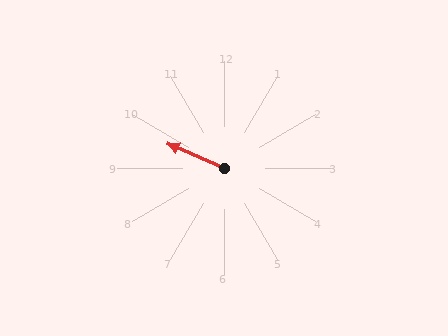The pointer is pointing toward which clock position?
Roughly 10 o'clock.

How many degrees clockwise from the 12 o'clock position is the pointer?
Approximately 293 degrees.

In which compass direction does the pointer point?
Northwest.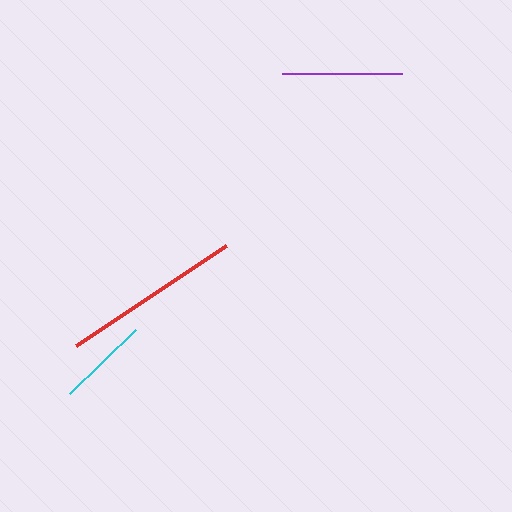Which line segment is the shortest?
The cyan line is the shortest at approximately 92 pixels.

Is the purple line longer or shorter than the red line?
The red line is longer than the purple line.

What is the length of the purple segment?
The purple segment is approximately 120 pixels long.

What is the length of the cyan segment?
The cyan segment is approximately 92 pixels long.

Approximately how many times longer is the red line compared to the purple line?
The red line is approximately 1.5 times the length of the purple line.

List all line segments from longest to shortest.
From longest to shortest: red, purple, cyan.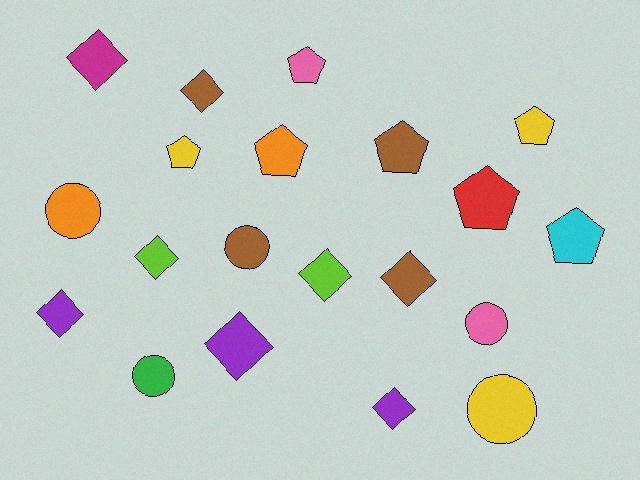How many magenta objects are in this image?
There is 1 magenta object.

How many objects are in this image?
There are 20 objects.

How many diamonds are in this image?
There are 8 diamonds.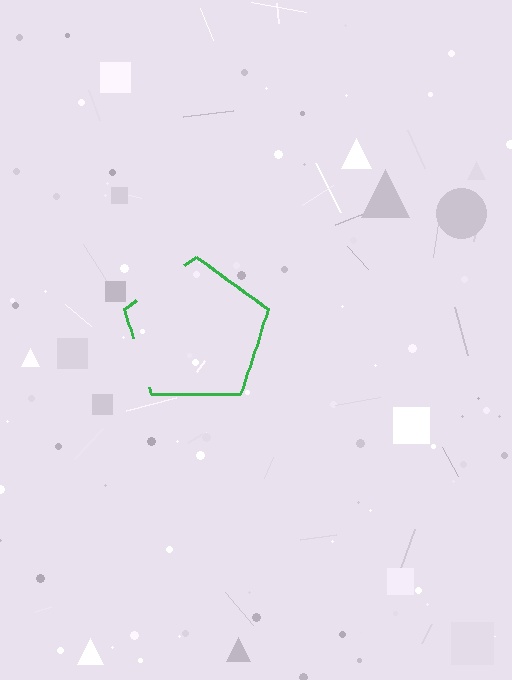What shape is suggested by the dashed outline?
The dashed outline suggests a pentagon.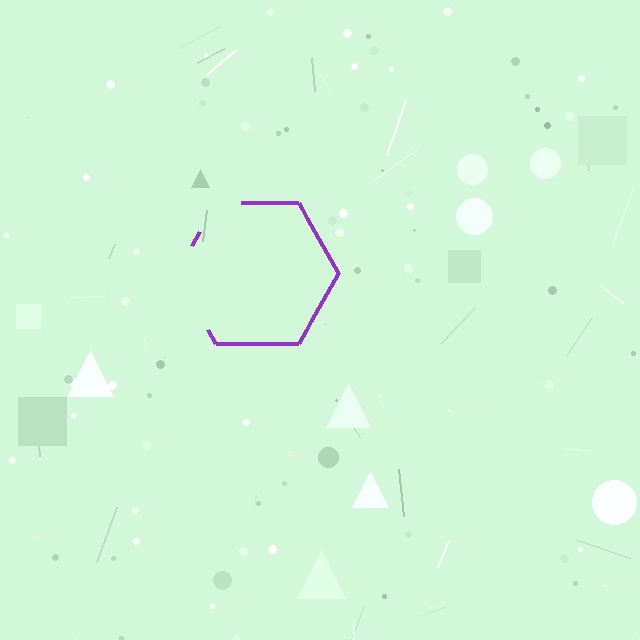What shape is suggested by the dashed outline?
The dashed outline suggests a hexagon.